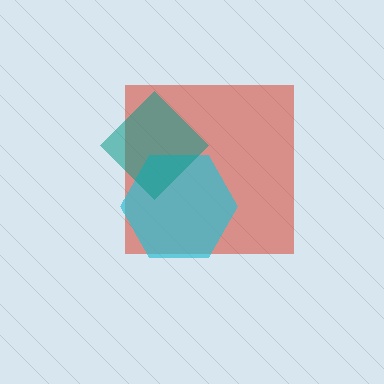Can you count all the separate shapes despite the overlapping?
Yes, there are 3 separate shapes.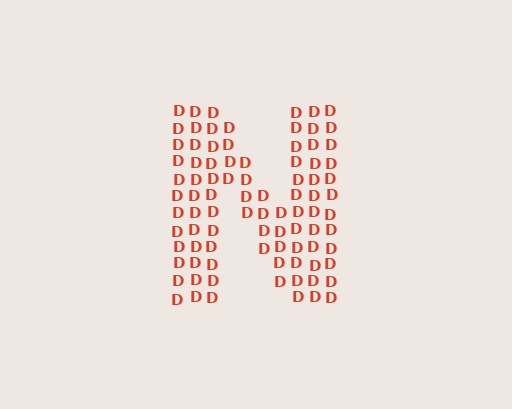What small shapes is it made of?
It is made of small letter D's.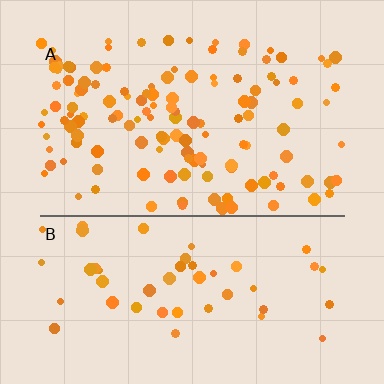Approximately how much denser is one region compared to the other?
Approximately 2.7× — region A over region B.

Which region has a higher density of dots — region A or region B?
A (the top).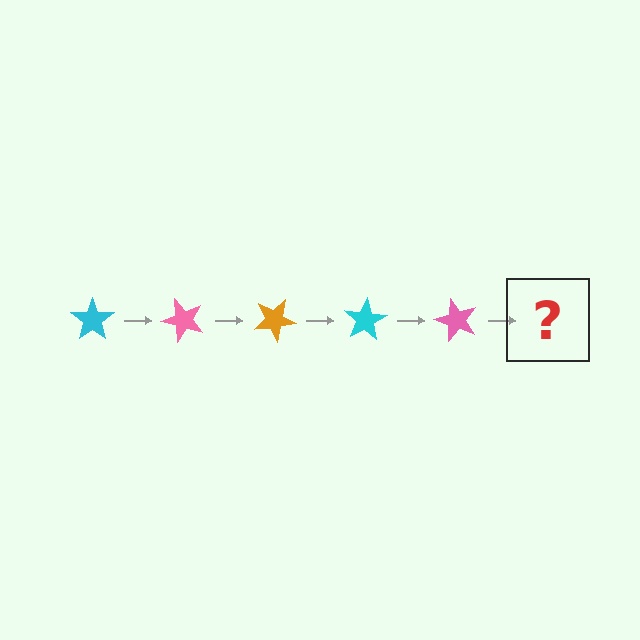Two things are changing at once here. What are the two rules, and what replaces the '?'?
The two rules are that it rotates 50 degrees each step and the color cycles through cyan, pink, and orange. The '?' should be an orange star, rotated 250 degrees from the start.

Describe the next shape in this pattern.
It should be an orange star, rotated 250 degrees from the start.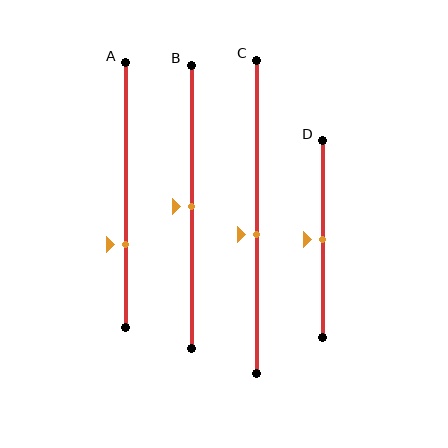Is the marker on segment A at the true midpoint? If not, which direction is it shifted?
No, the marker on segment A is shifted downward by about 18% of the segment length.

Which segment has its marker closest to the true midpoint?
Segment B has its marker closest to the true midpoint.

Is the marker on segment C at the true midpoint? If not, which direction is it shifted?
No, the marker on segment C is shifted downward by about 6% of the segment length.